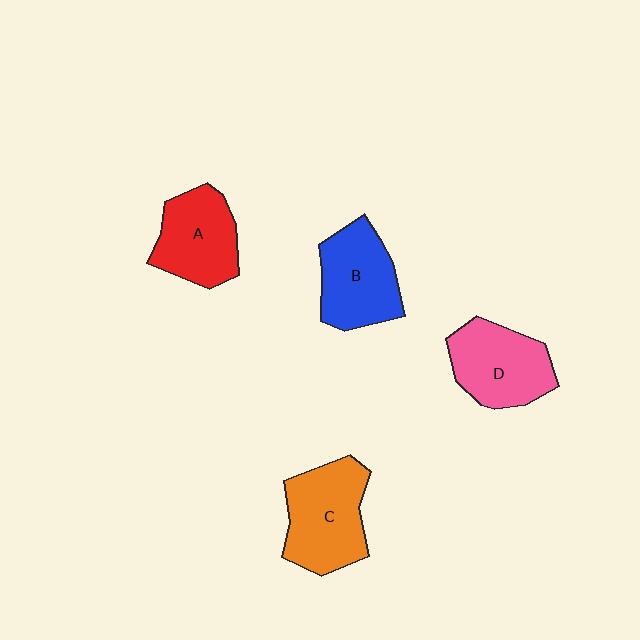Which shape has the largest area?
Shape C (orange).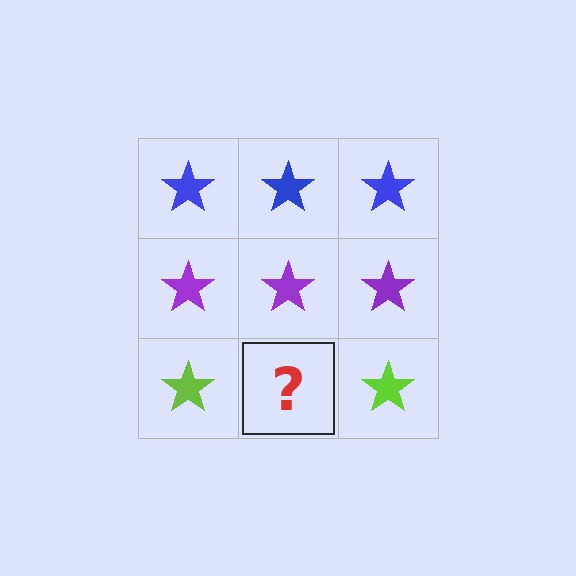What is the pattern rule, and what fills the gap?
The rule is that each row has a consistent color. The gap should be filled with a lime star.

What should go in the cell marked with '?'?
The missing cell should contain a lime star.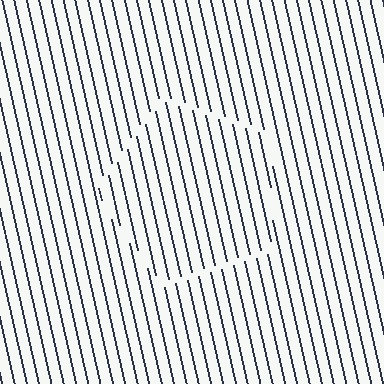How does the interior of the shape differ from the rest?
The interior of the shape contains the same grating, shifted by half a period — the contour is defined by the phase discontinuity where line-ends from the inner and outer gratings abut.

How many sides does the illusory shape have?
5 sides — the line-ends trace a pentagon.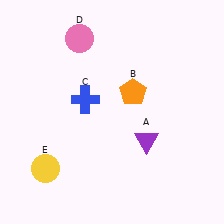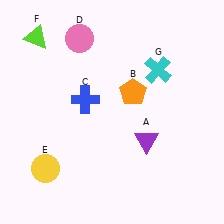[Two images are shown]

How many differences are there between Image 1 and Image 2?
There are 2 differences between the two images.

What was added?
A lime triangle (F), a cyan cross (G) were added in Image 2.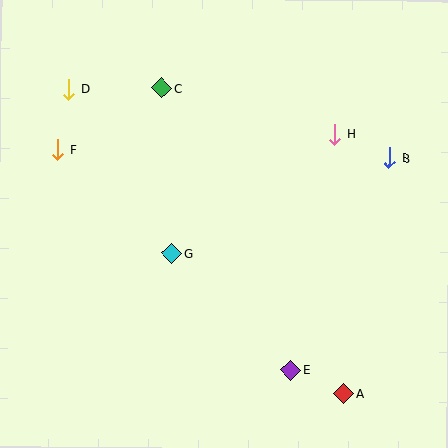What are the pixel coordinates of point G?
Point G is at (171, 253).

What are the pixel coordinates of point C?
Point C is at (162, 88).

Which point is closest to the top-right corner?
Point B is closest to the top-right corner.